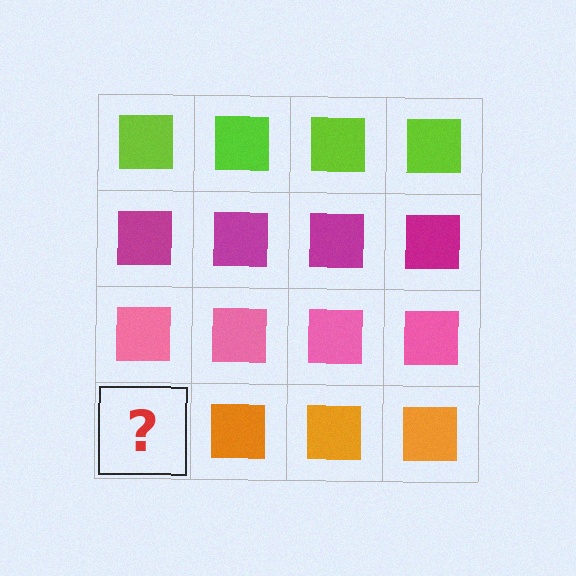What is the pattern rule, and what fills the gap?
The rule is that each row has a consistent color. The gap should be filled with an orange square.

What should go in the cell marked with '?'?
The missing cell should contain an orange square.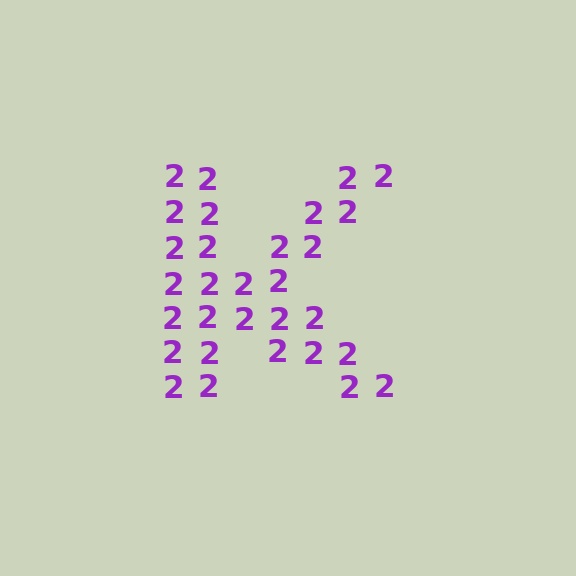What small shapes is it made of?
It is made of small digit 2's.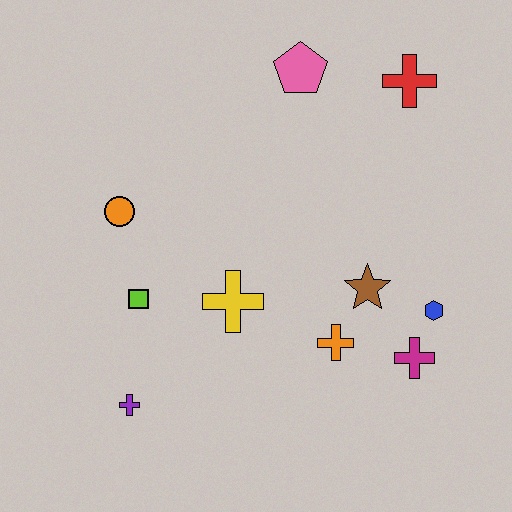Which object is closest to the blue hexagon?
The magenta cross is closest to the blue hexagon.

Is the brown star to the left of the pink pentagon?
No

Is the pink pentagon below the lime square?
No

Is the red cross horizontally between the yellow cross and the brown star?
No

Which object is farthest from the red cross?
The purple cross is farthest from the red cross.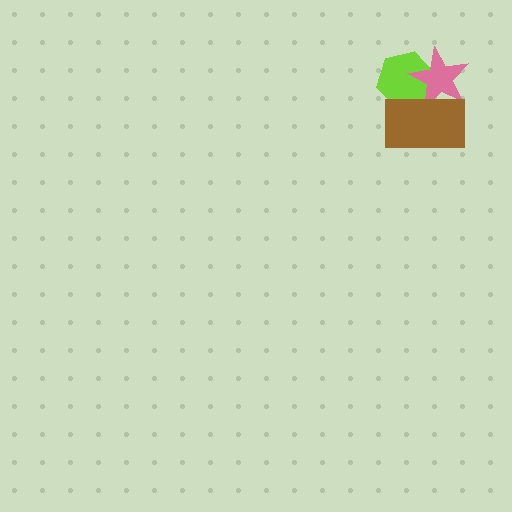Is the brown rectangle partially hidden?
No, no other shape covers it.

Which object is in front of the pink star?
The brown rectangle is in front of the pink star.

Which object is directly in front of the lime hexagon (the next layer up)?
The pink star is directly in front of the lime hexagon.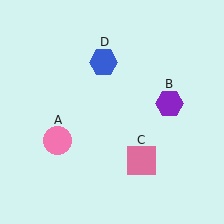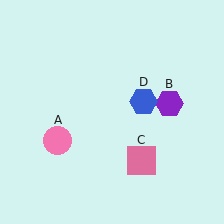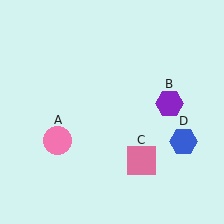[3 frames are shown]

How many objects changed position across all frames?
1 object changed position: blue hexagon (object D).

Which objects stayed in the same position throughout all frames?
Pink circle (object A) and purple hexagon (object B) and pink square (object C) remained stationary.